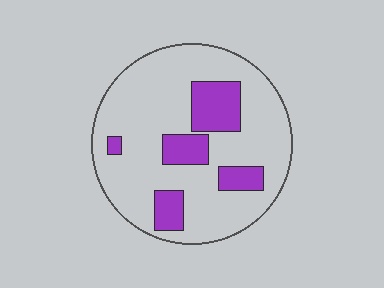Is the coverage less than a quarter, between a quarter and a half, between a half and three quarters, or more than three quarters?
Less than a quarter.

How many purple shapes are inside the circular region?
5.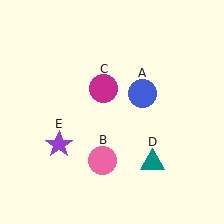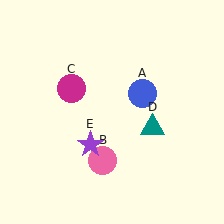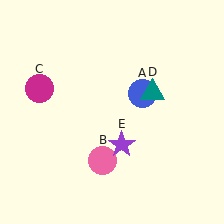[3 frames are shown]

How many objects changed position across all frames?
3 objects changed position: magenta circle (object C), teal triangle (object D), purple star (object E).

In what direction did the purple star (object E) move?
The purple star (object E) moved right.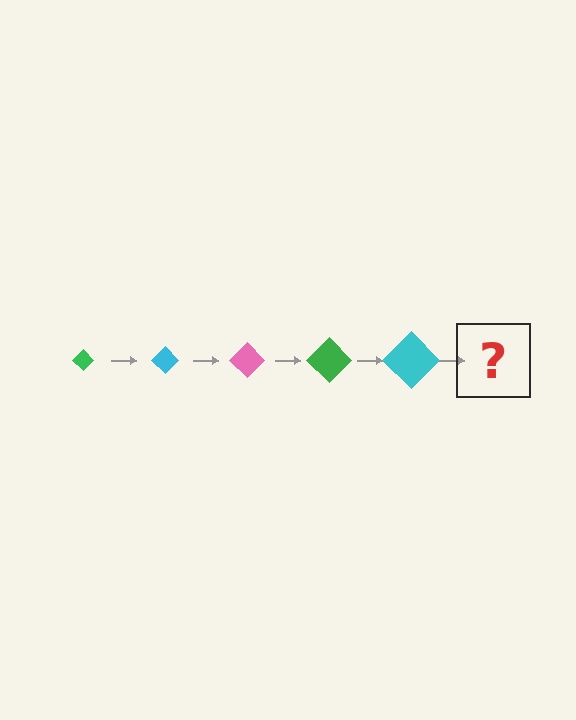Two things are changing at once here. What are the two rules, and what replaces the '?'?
The two rules are that the diamond grows larger each step and the color cycles through green, cyan, and pink. The '?' should be a pink diamond, larger than the previous one.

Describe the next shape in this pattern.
It should be a pink diamond, larger than the previous one.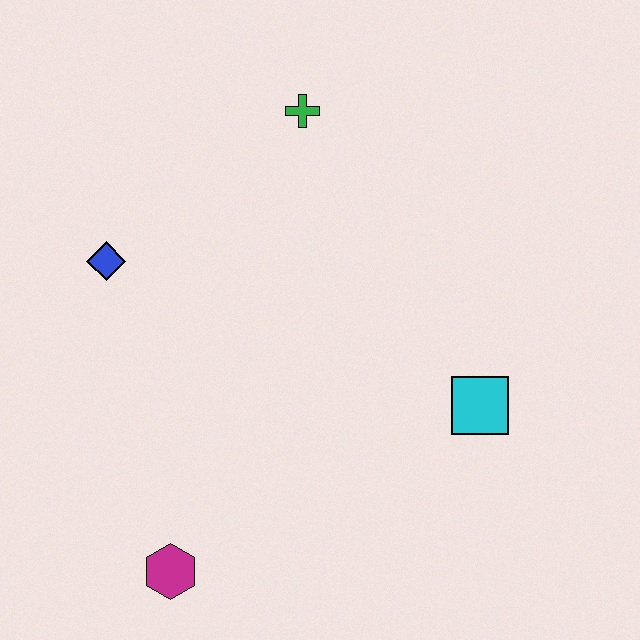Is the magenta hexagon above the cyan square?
No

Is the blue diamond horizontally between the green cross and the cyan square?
No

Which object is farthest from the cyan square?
The blue diamond is farthest from the cyan square.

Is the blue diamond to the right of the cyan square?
No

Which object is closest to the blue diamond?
The green cross is closest to the blue diamond.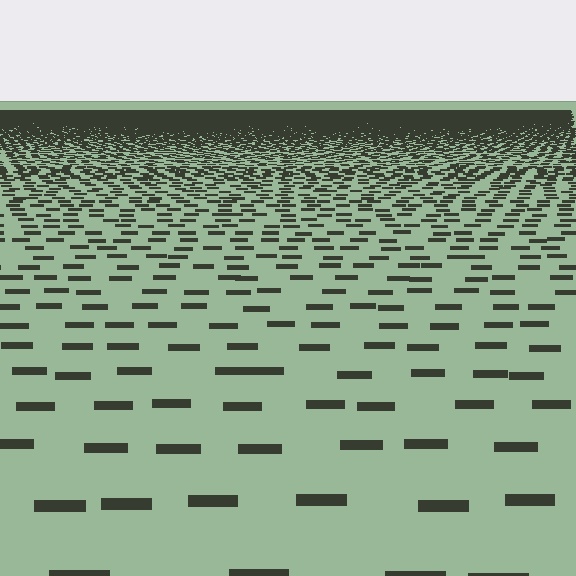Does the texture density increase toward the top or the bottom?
Density increases toward the top.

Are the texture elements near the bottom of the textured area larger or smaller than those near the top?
Larger. Near the bottom, elements are closer to the viewer and appear at a bigger on-screen size.